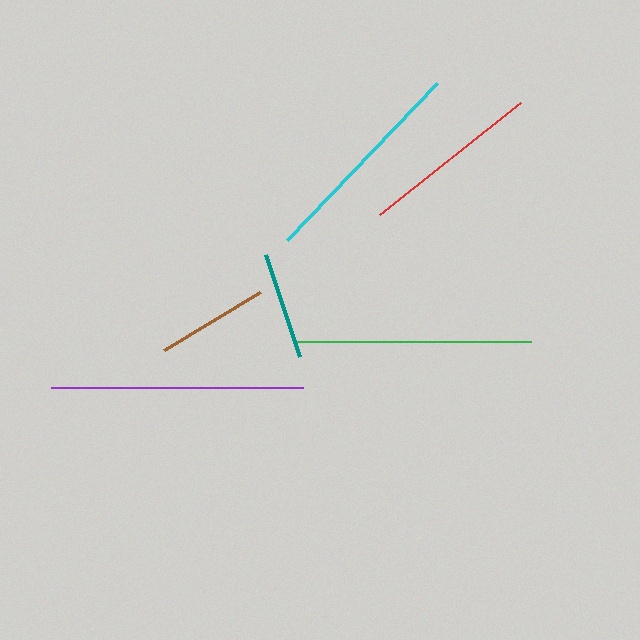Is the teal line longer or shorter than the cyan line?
The cyan line is longer than the teal line.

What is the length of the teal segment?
The teal segment is approximately 108 pixels long.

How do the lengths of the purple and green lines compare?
The purple and green lines are approximately the same length.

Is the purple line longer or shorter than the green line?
The purple line is longer than the green line.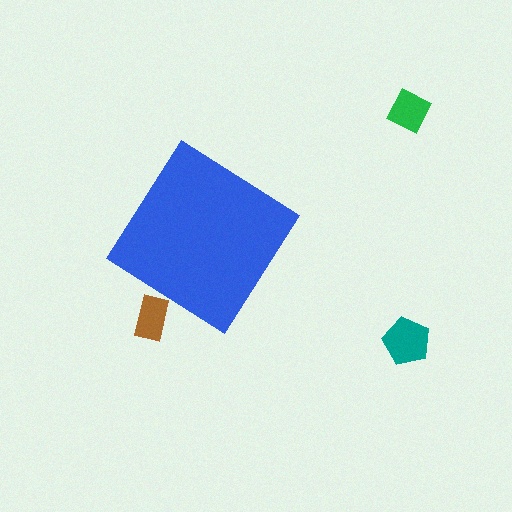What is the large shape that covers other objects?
A blue diamond.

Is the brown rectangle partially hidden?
Yes, the brown rectangle is partially hidden behind the blue diamond.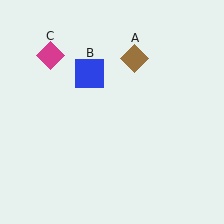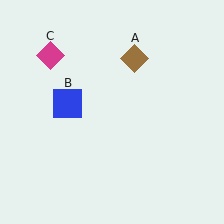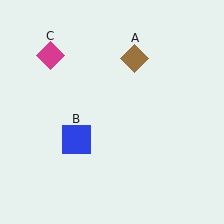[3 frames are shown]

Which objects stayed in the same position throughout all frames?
Brown diamond (object A) and magenta diamond (object C) remained stationary.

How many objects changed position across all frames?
1 object changed position: blue square (object B).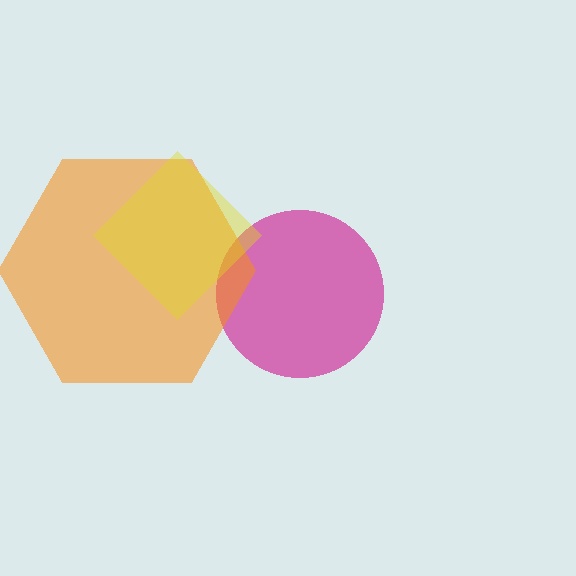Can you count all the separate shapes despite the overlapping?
Yes, there are 3 separate shapes.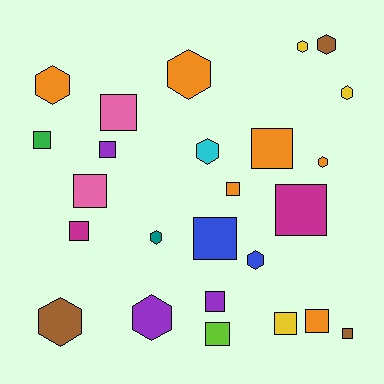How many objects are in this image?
There are 25 objects.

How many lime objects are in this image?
There is 1 lime object.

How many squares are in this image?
There are 14 squares.